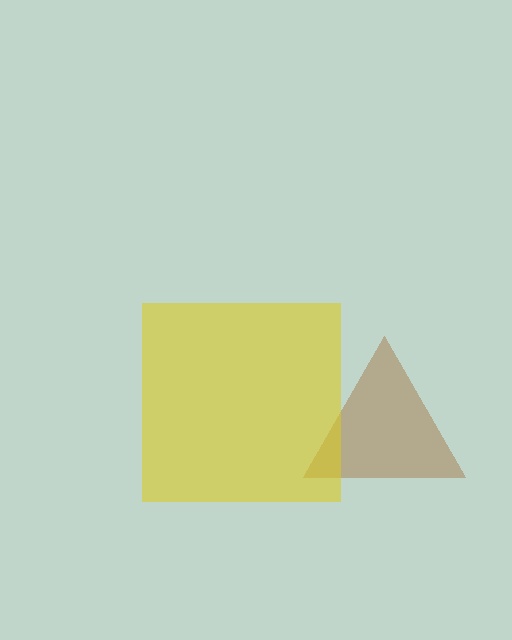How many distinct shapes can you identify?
There are 2 distinct shapes: a brown triangle, a yellow square.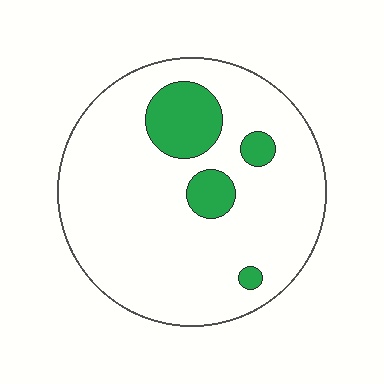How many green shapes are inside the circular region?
4.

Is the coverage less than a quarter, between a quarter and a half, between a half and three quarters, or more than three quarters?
Less than a quarter.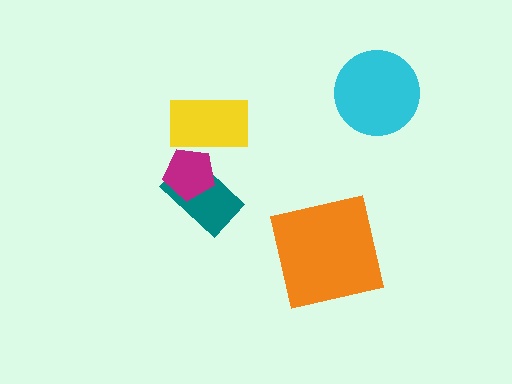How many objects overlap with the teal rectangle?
1 object overlaps with the teal rectangle.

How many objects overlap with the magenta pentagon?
2 objects overlap with the magenta pentagon.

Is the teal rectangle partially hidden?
Yes, it is partially covered by another shape.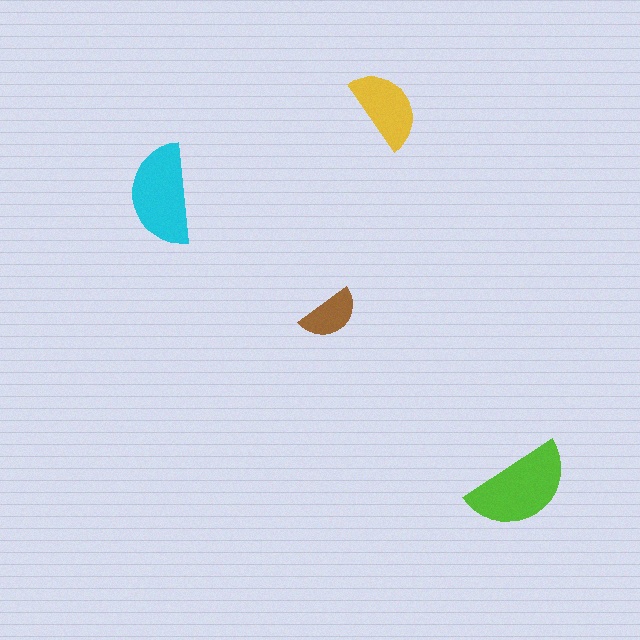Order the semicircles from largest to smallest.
the lime one, the cyan one, the yellow one, the brown one.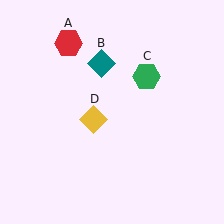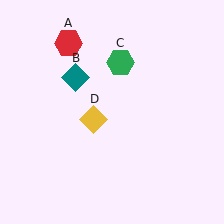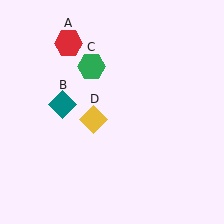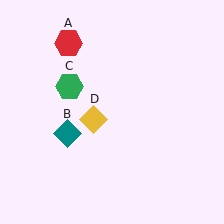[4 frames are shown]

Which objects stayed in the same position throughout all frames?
Red hexagon (object A) and yellow diamond (object D) remained stationary.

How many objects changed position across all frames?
2 objects changed position: teal diamond (object B), green hexagon (object C).